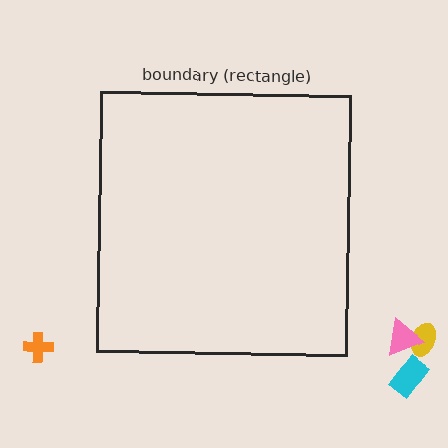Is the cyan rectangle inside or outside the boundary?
Outside.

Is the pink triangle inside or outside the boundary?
Outside.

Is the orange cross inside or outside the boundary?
Outside.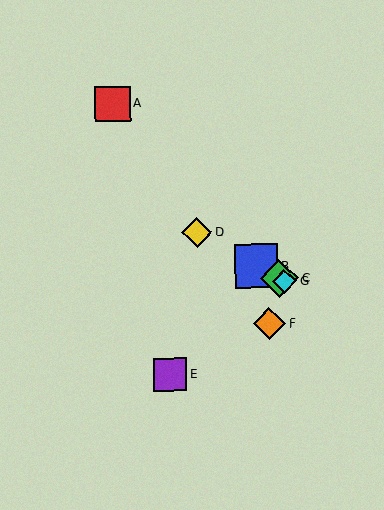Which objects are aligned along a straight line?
Objects B, C, D, G are aligned along a straight line.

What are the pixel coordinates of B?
Object B is at (257, 266).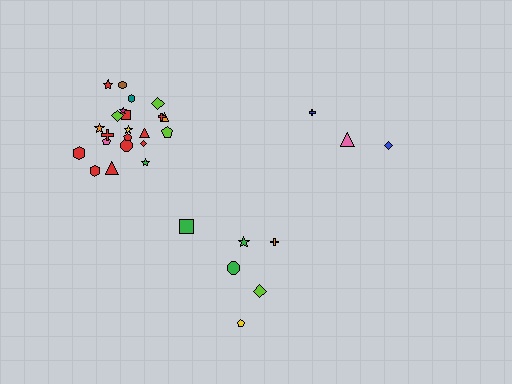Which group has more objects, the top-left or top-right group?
The top-left group.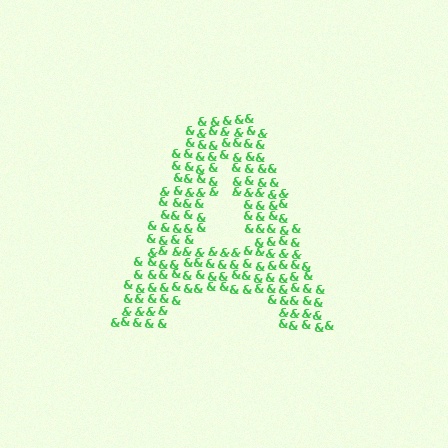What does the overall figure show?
The overall figure shows the letter A.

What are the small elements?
The small elements are ampersands.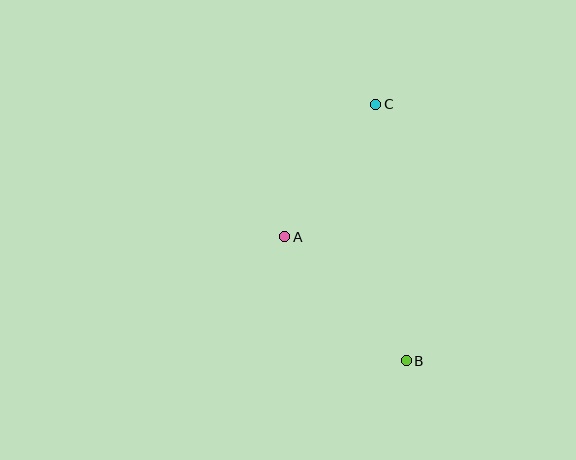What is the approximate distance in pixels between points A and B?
The distance between A and B is approximately 174 pixels.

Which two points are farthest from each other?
Points B and C are farthest from each other.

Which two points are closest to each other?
Points A and C are closest to each other.